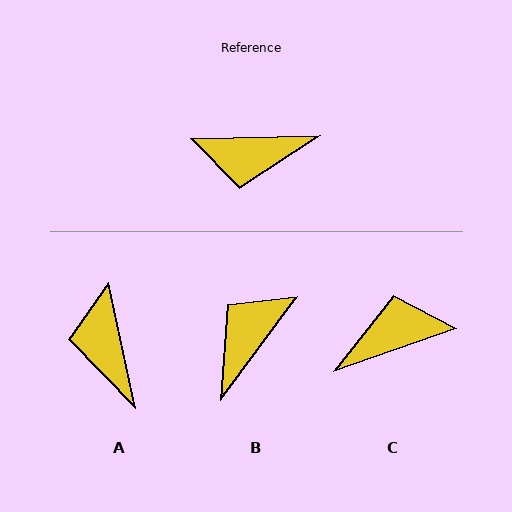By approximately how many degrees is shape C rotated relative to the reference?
Approximately 162 degrees clockwise.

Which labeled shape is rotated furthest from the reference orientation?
C, about 162 degrees away.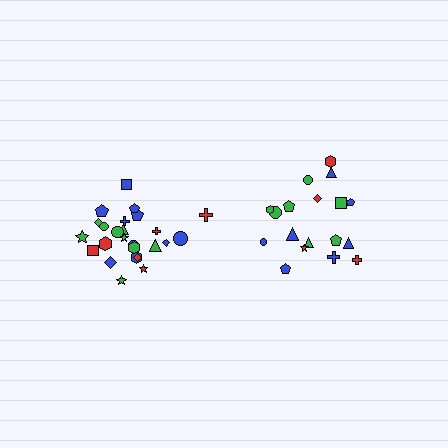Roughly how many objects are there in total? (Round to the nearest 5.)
Roughly 45 objects in total.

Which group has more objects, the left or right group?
The left group.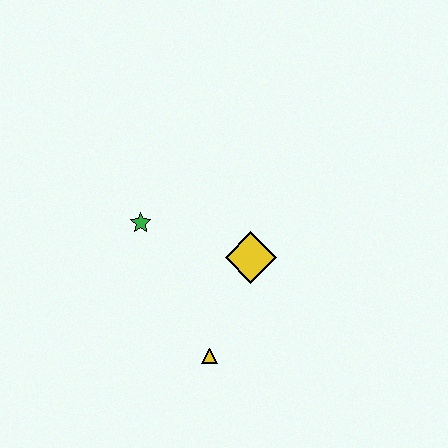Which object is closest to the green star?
The yellow diamond is closest to the green star.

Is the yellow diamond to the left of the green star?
No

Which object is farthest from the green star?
The yellow triangle is farthest from the green star.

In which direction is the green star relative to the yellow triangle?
The green star is above the yellow triangle.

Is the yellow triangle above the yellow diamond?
No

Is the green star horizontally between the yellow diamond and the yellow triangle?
No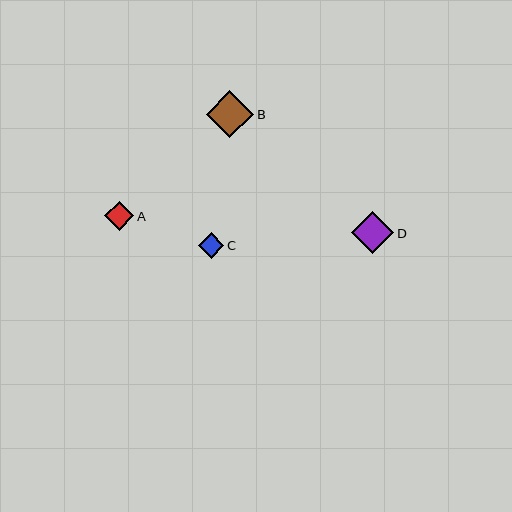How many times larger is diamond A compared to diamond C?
Diamond A is approximately 1.2 times the size of diamond C.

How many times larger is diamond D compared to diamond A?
Diamond D is approximately 1.4 times the size of diamond A.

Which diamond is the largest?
Diamond B is the largest with a size of approximately 47 pixels.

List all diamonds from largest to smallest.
From largest to smallest: B, D, A, C.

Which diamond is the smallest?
Diamond C is the smallest with a size of approximately 25 pixels.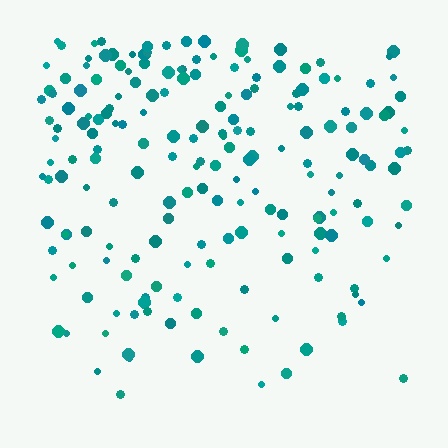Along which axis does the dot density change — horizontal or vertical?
Vertical.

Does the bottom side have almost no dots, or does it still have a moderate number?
Still a moderate number, just noticeably fewer than the top.